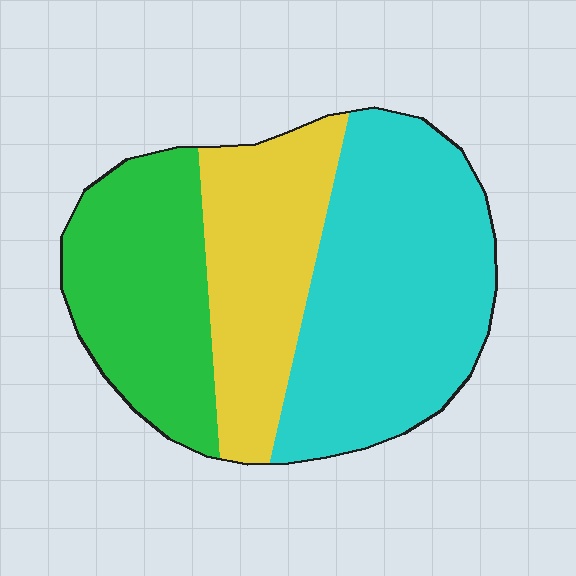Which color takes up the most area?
Cyan, at roughly 45%.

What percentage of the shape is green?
Green covers 28% of the shape.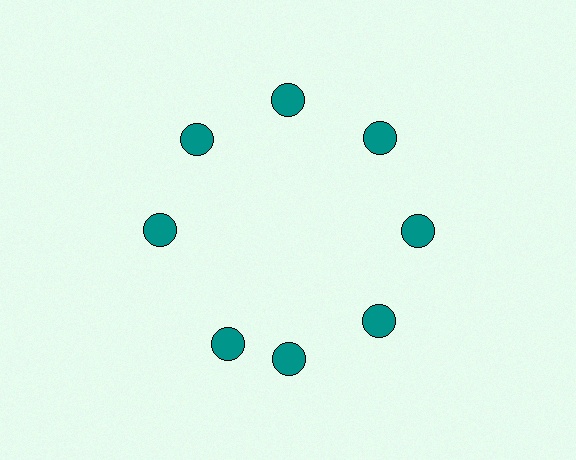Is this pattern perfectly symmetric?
No. The 8 teal circles are arranged in a ring, but one element near the 8 o'clock position is rotated out of alignment along the ring, breaking the 8-fold rotational symmetry.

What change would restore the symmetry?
The symmetry would be restored by rotating it back into even spacing with its neighbors so that all 8 circles sit at equal angles and equal distance from the center.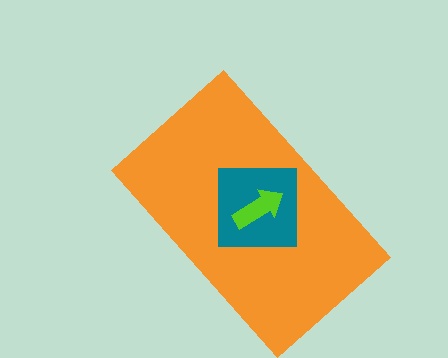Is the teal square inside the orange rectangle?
Yes.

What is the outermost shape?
The orange rectangle.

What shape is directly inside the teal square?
The lime arrow.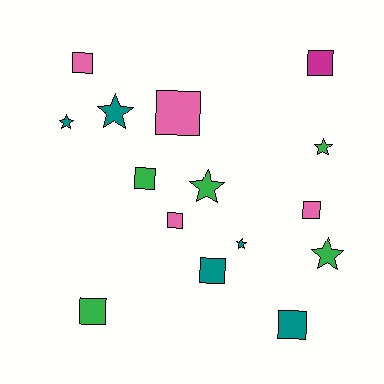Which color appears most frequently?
Teal, with 5 objects.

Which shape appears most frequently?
Square, with 9 objects.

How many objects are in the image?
There are 15 objects.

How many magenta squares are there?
There is 1 magenta square.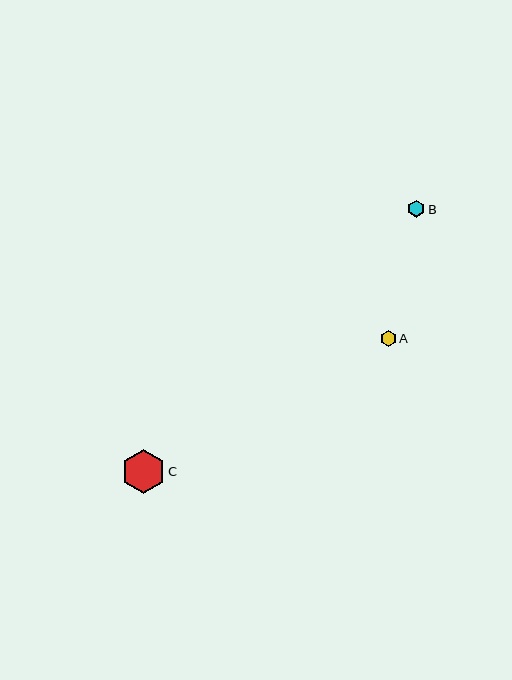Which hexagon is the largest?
Hexagon C is the largest with a size of approximately 44 pixels.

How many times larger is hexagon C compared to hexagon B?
Hexagon C is approximately 2.6 times the size of hexagon B.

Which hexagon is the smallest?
Hexagon A is the smallest with a size of approximately 16 pixels.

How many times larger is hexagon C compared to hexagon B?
Hexagon C is approximately 2.6 times the size of hexagon B.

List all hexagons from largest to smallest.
From largest to smallest: C, B, A.